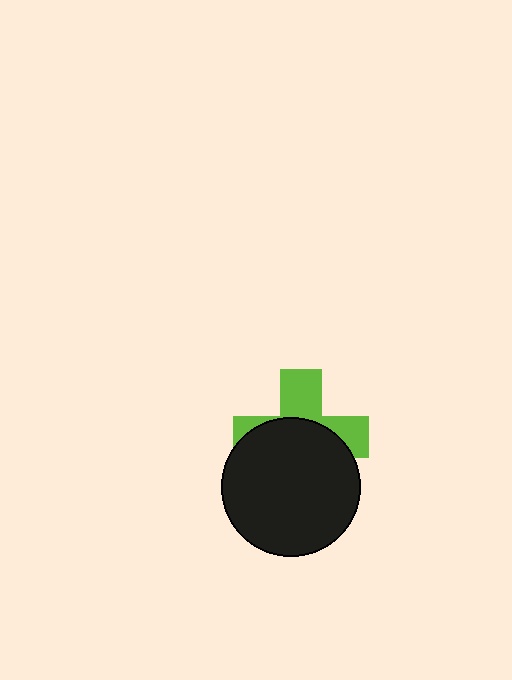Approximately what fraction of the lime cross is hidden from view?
Roughly 59% of the lime cross is hidden behind the black circle.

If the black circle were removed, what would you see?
You would see the complete lime cross.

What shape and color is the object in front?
The object in front is a black circle.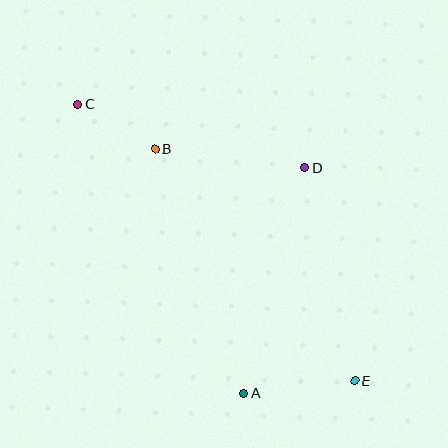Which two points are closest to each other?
Points B and C are closest to each other.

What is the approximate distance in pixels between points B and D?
The distance between B and D is approximately 151 pixels.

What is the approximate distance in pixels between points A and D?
The distance between A and D is approximately 234 pixels.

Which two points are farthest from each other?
Points C and E are farthest from each other.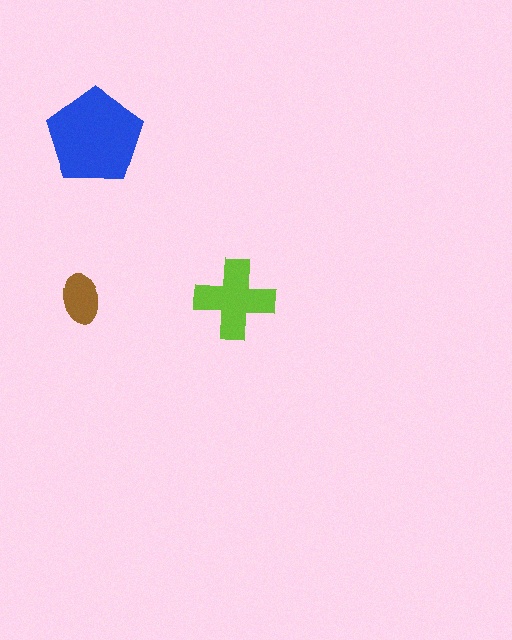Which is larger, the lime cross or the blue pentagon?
The blue pentagon.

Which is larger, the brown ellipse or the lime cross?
The lime cross.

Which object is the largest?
The blue pentagon.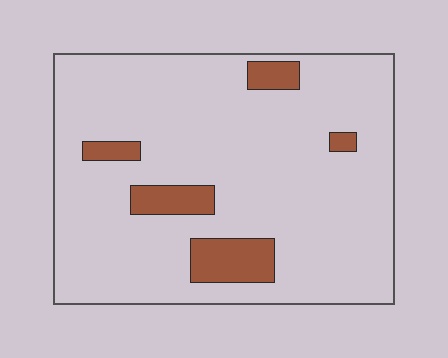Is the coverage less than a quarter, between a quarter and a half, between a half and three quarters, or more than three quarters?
Less than a quarter.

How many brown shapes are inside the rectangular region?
5.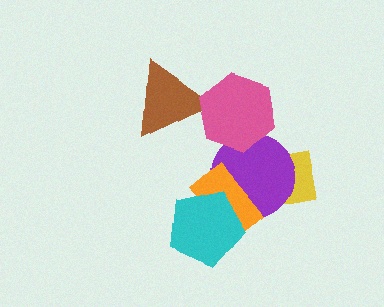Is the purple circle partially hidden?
Yes, it is partially covered by another shape.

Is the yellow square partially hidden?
Yes, it is partially covered by another shape.